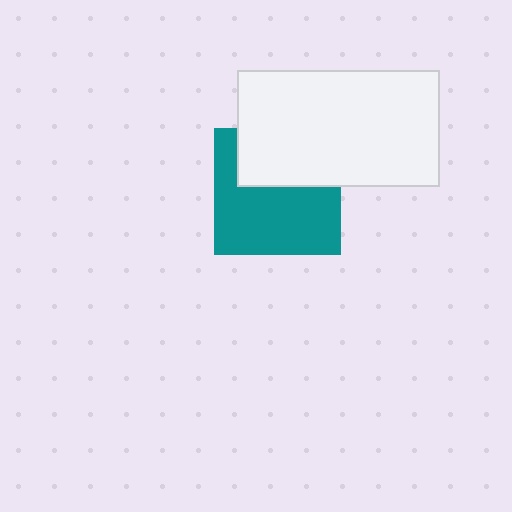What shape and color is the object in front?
The object in front is a white rectangle.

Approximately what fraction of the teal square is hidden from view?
Roughly 38% of the teal square is hidden behind the white rectangle.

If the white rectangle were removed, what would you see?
You would see the complete teal square.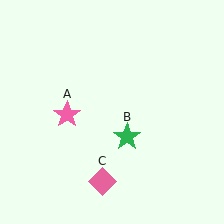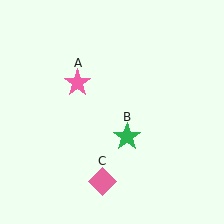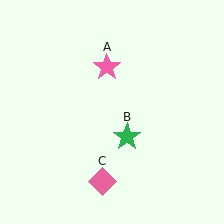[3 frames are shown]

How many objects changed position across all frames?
1 object changed position: pink star (object A).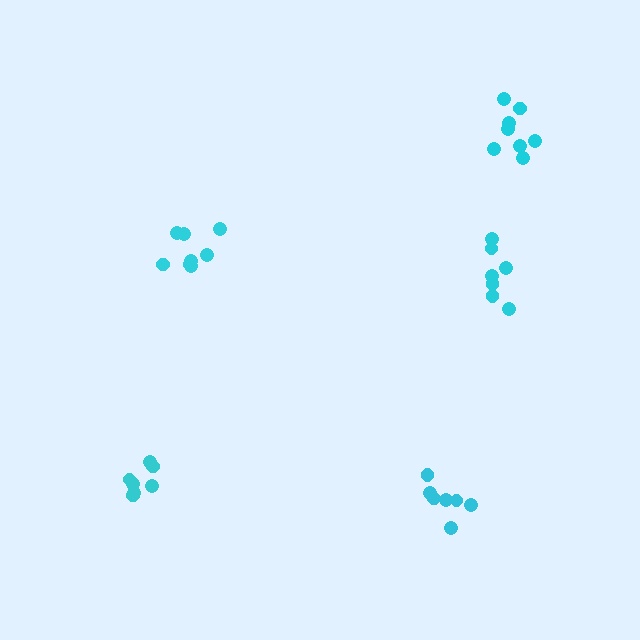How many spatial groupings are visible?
There are 5 spatial groupings.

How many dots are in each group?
Group 1: 8 dots, Group 2: 7 dots, Group 3: 8 dots, Group 4: 7 dots, Group 5: 7 dots (37 total).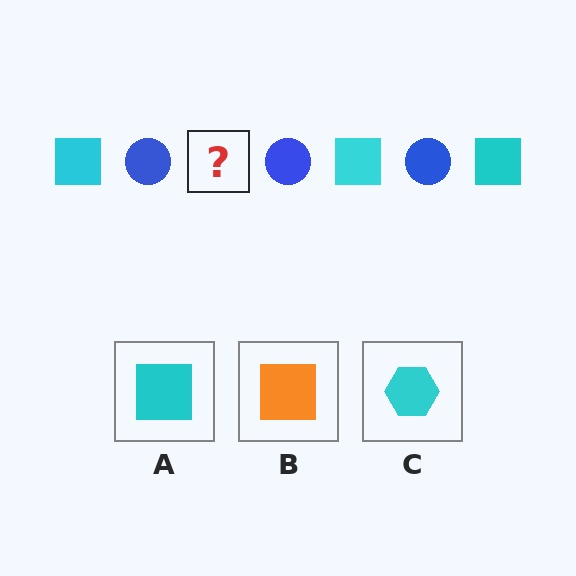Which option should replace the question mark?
Option A.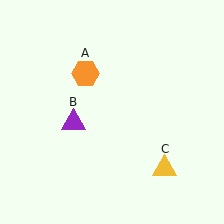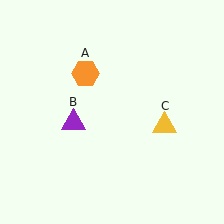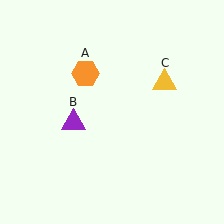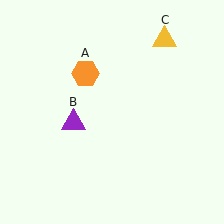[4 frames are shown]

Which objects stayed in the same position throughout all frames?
Orange hexagon (object A) and purple triangle (object B) remained stationary.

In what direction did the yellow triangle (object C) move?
The yellow triangle (object C) moved up.